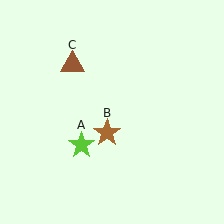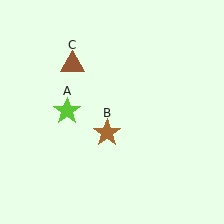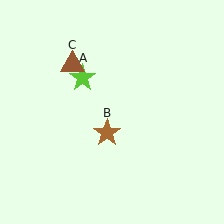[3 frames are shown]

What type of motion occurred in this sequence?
The lime star (object A) rotated clockwise around the center of the scene.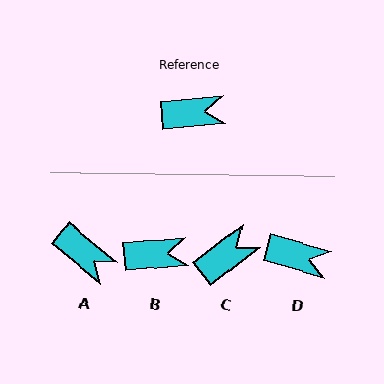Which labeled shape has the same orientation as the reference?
B.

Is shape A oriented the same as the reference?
No, it is off by about 44 degrees.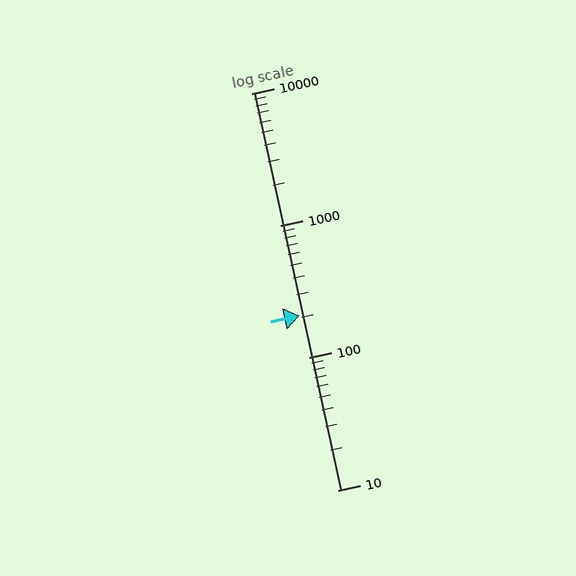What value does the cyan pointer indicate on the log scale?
The pointer indicates approximately 210.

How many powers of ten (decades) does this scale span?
The scale spans 3 decades, from 10 to 10000.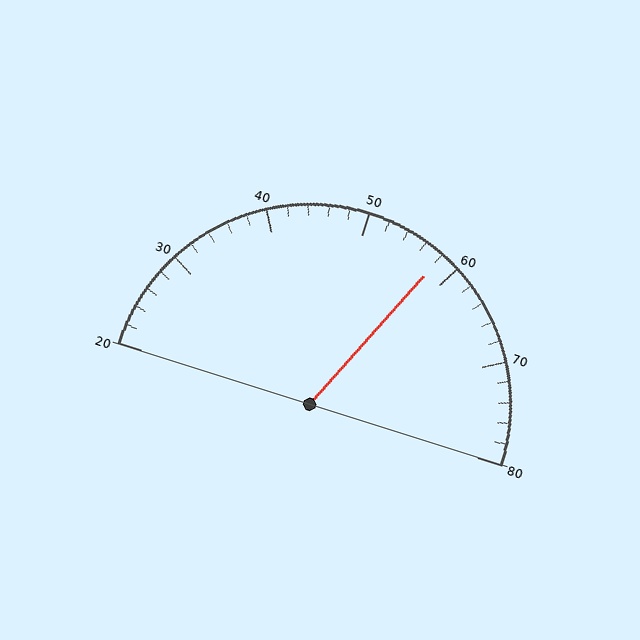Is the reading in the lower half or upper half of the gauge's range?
The reading is in the upper half of the range (20 to 80).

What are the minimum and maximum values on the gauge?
The gauge ranges from 20 to 80.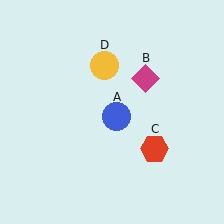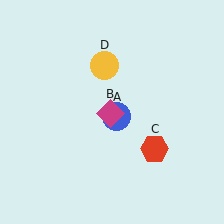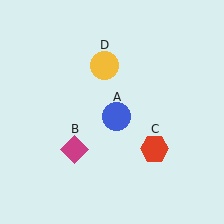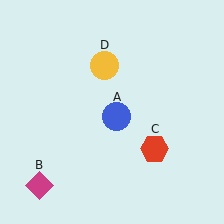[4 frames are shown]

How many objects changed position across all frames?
1 object changed position: magenta diamond (object B).